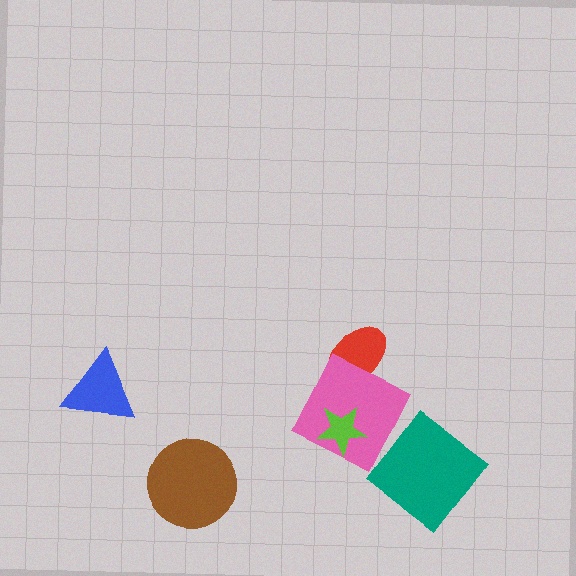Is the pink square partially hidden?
Yes, it is partially covered by another shape.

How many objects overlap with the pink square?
2 objects overlap with the pink square.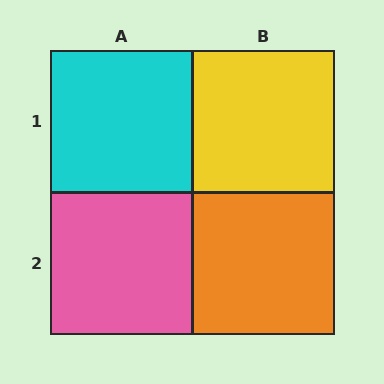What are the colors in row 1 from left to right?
Cyan, yellow.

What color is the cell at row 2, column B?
Orange.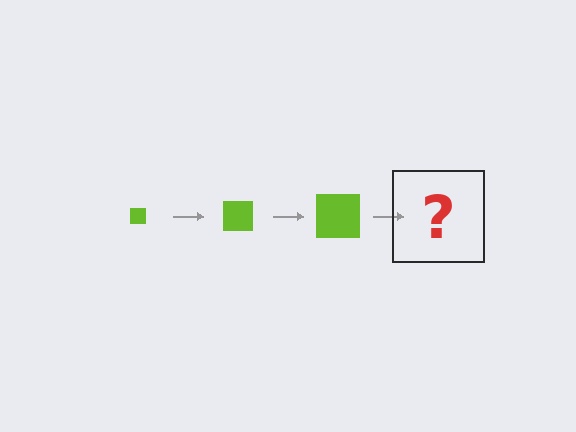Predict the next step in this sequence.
The next step is a lime square, larger than the previous one.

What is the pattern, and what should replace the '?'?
The pattern is that the square gets progressively larger each step. The '?' should be a lime square, larger than the previous one.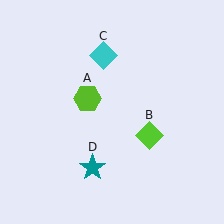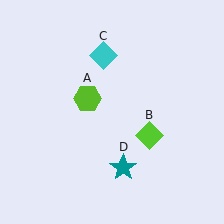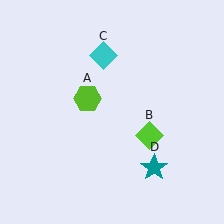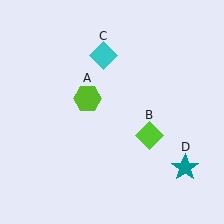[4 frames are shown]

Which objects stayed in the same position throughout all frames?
Lime hexagon (object A) and lime diamond (object B) and cyan diamond (object C) remained stationary.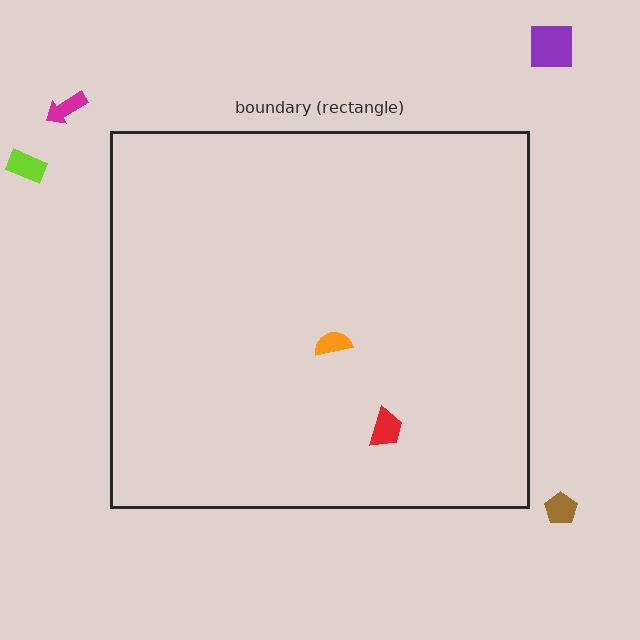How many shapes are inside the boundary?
2 inside, 4 outside.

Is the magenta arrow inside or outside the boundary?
Outside.